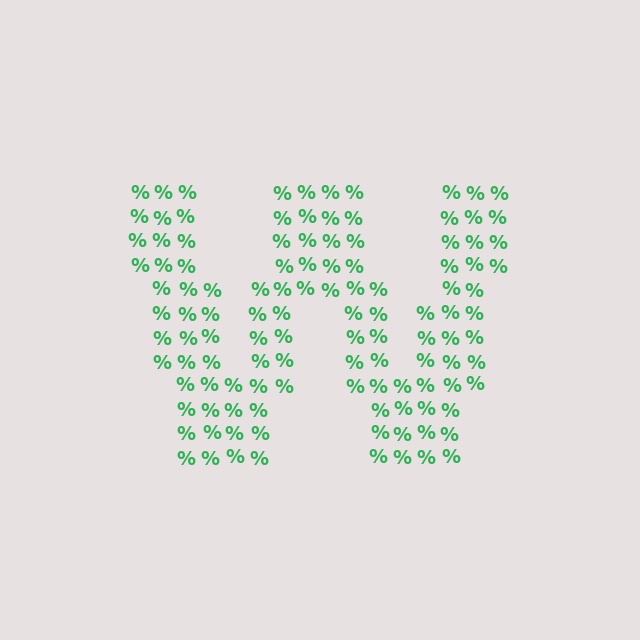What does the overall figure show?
The overall figure shows the letter W.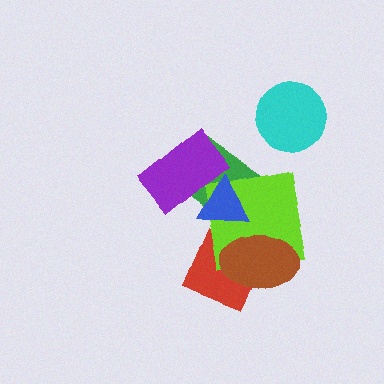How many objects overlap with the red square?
2 objects overlap with the red square.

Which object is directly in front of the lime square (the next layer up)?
The brown ellipse is directly in front of the lime square.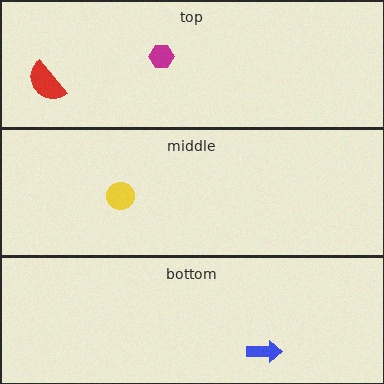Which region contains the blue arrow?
The bottom region.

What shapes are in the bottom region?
The blue arrow.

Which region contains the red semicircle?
The top region.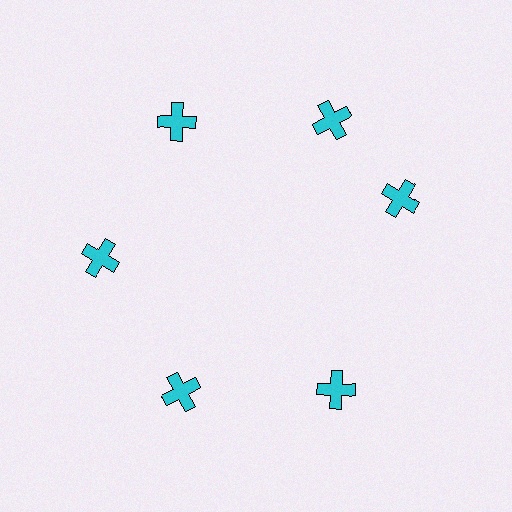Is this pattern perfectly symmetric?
No. The 6 cyan crosses are arranged in a ring, but one element near the 3 o'clock position is rotated out of alignment along the ring, breaking the 6-fold rotational symmetry.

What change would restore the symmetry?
The symmetry would be restored by rotating it back into even spacing with its neighbors so that all 6 crosses sit at equal angles and equal distance from the center.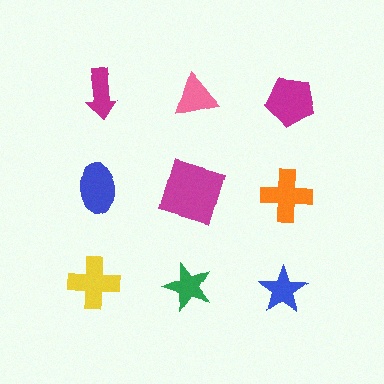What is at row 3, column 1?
A yellow cross.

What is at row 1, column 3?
A magenta pentagon.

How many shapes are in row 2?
3 shapes.